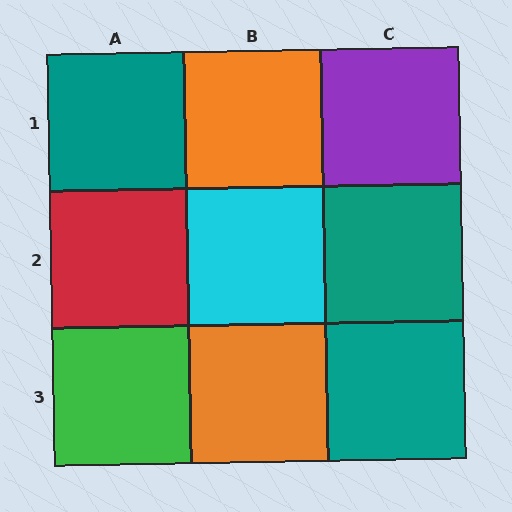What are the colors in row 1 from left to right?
Teal, orange, purple.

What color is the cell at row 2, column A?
Red.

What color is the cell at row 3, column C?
Teal.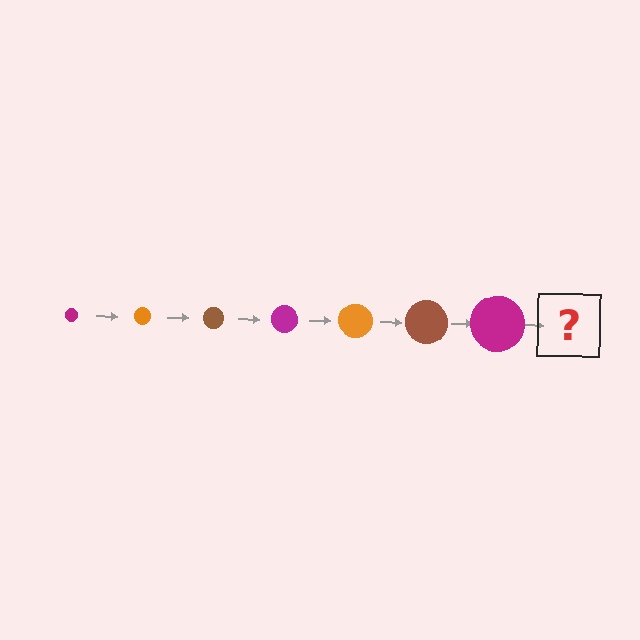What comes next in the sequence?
The next element should be an orange circle, larger than the previous one.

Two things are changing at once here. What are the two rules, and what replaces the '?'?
The two rules are that the circle grows larger each step and the color cycles through magenta, orange, and brown. The '?' should be an orange circle, larger than the previous one.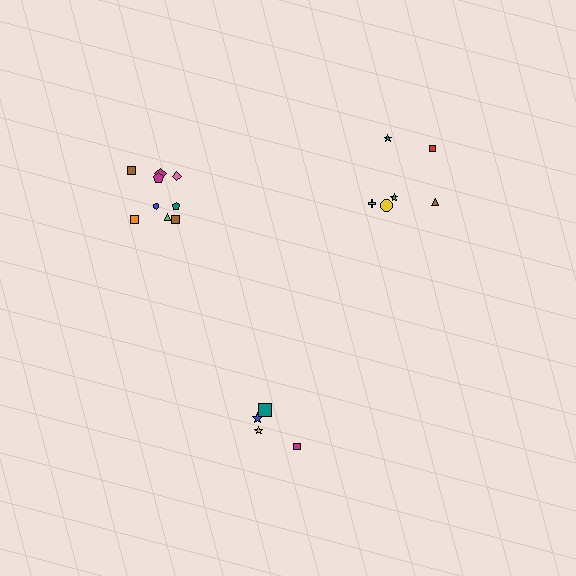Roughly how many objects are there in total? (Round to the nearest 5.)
Roughly 20 objects in total.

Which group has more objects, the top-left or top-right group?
The top-left group.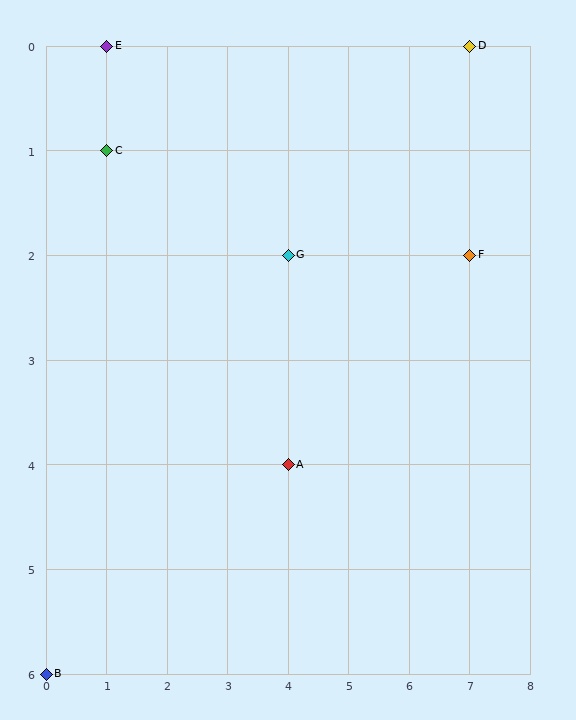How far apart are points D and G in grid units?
Points D and G are 3 columns and 2 rows apart (about 3.6 grid units diagonally).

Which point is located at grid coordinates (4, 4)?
Point A is at (4, 4).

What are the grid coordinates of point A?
Point A is at grid coordinates (4, 4).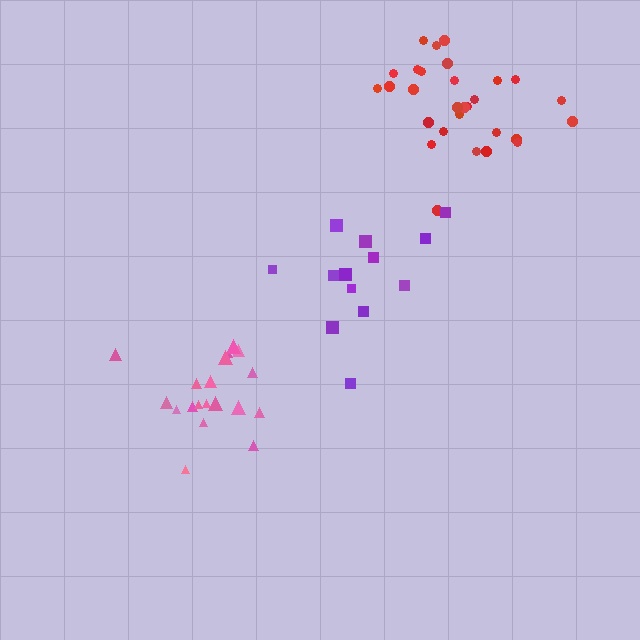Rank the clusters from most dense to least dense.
pink, red, purple.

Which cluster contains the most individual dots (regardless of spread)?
Red (29).